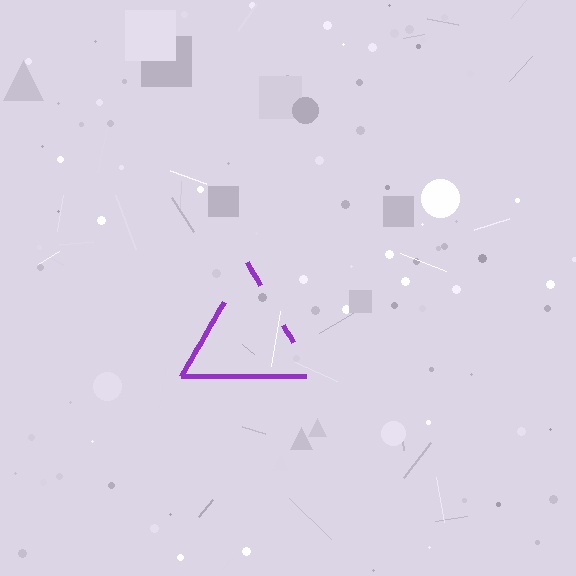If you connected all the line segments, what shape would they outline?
They would outline a triangle.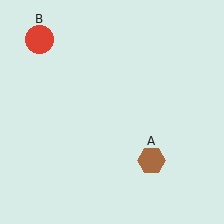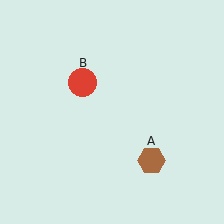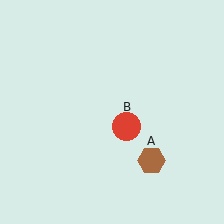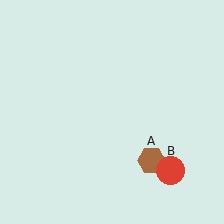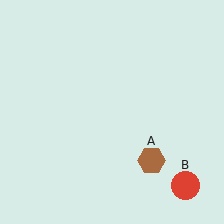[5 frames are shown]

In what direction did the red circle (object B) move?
The red circle (object B) moved down and to the right.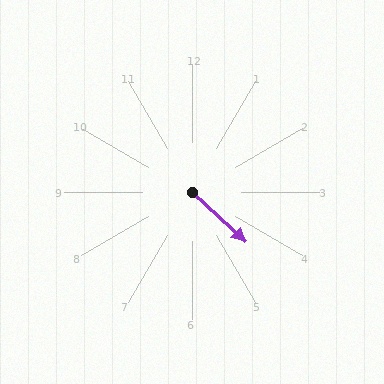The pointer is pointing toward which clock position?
Roughly 4 o'clock.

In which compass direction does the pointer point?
Southeast.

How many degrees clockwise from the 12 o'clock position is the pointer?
Approximately 133 degrees.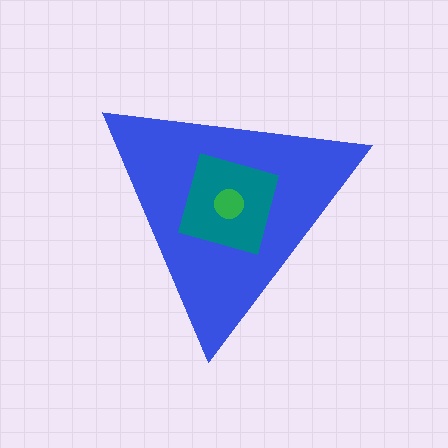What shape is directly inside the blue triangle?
The teal diamond.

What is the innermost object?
The green circle.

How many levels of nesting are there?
3.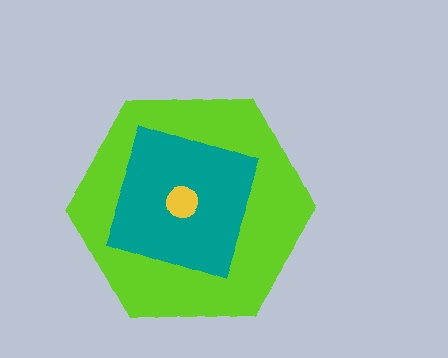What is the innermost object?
The yellow circle.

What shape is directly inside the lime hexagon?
The teal square.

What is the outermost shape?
The lime hexagon.